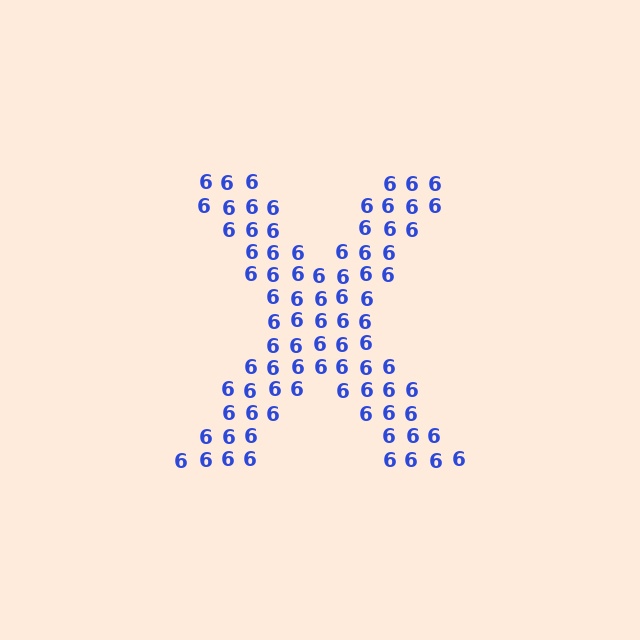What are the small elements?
The small elements are digit 6's.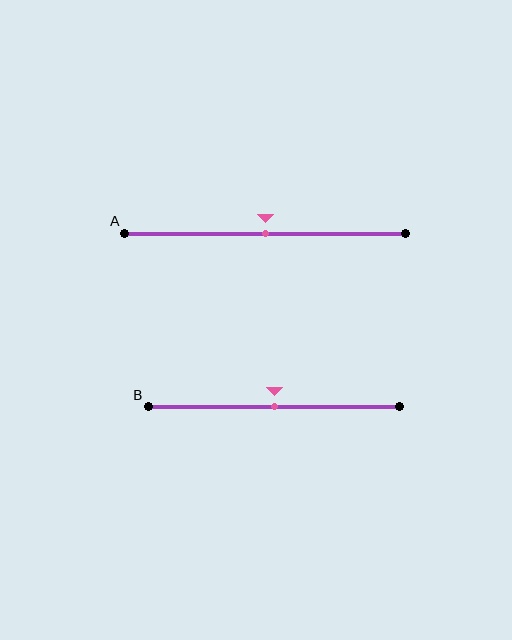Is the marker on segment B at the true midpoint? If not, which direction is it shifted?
Yes, the marker on segment B is at the true midpoint.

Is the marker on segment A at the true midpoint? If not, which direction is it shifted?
Yes, the marker on segment A is at the true midpoint.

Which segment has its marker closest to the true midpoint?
Segment A has its marker closest to the true midpoint.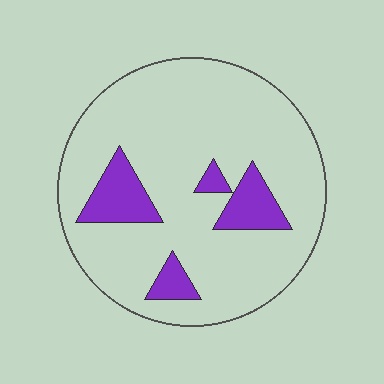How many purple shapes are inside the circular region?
4.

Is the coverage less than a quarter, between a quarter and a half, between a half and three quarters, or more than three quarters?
Less than a quarter.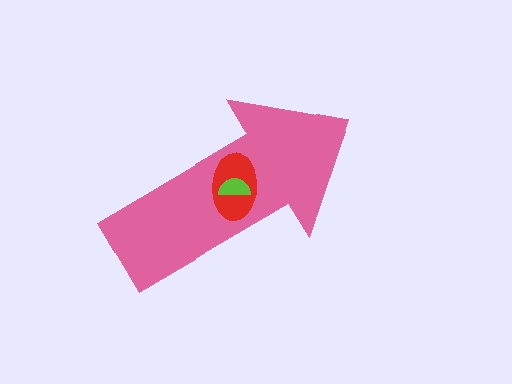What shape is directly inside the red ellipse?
The lime semicircle.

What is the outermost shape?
The pink arrow.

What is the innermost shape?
The lime semicircle.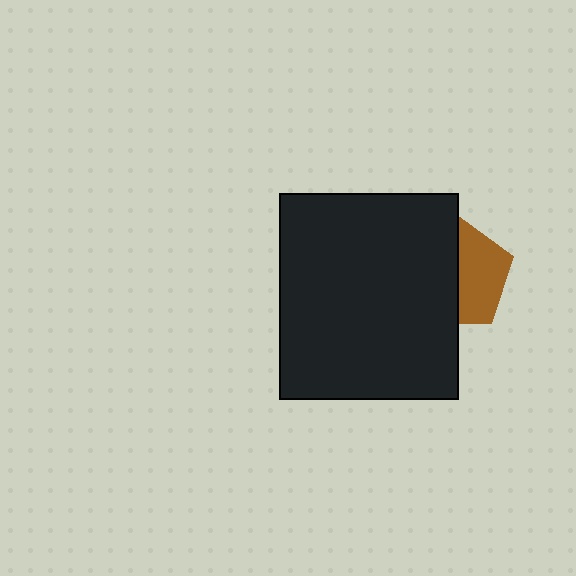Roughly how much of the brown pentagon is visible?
About half of it is visible (roughly 47%).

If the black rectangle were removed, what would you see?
You would see the complete brown pentagon.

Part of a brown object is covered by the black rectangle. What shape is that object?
It is a pentagon.